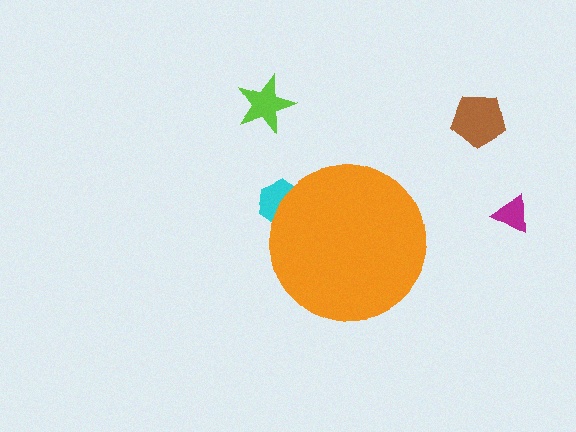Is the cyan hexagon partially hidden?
Yes, the cyan hexagon is partially hidden behind the orange circle.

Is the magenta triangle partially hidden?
No, the magenta triangle is fully visible.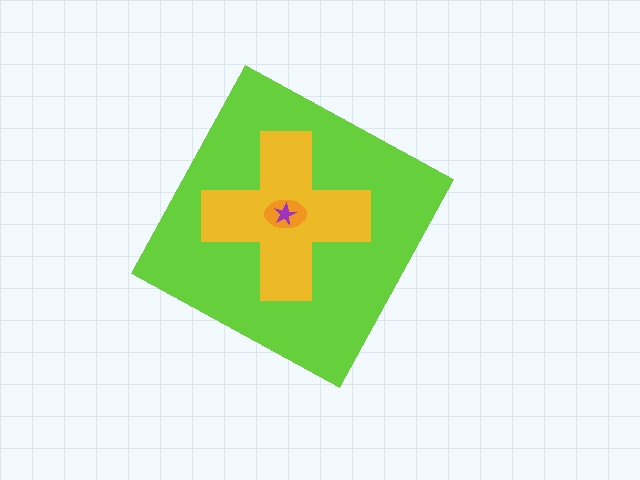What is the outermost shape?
The lime diamond.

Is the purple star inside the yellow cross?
Yes.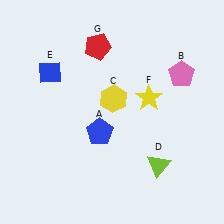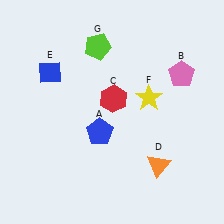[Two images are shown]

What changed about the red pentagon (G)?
In Image 1, G is red. In Image 2, it changed to lime.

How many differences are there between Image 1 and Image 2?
There are 3 differences between the two images.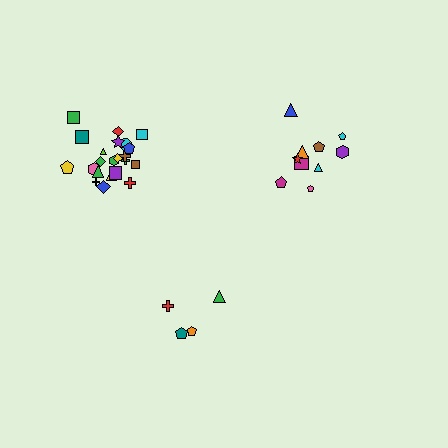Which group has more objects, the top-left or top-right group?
The top-left group.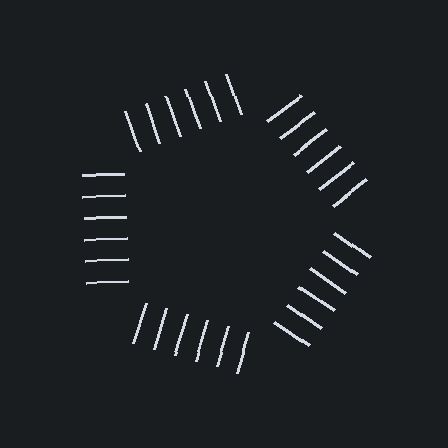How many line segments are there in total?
30 — 6 along each of the 5 edges.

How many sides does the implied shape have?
5 sides — the line-ends trace a pentagon.